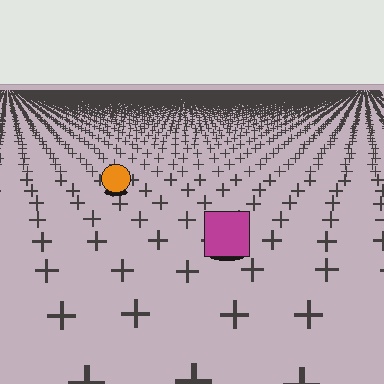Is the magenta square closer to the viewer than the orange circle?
Yes. The magenta square is closer — you can tell from the texture gradient: the ground texture is coarser near it.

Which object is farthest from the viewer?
The orange circle is farthest from the viewer. It appears smaller and the ground texture around it is denser.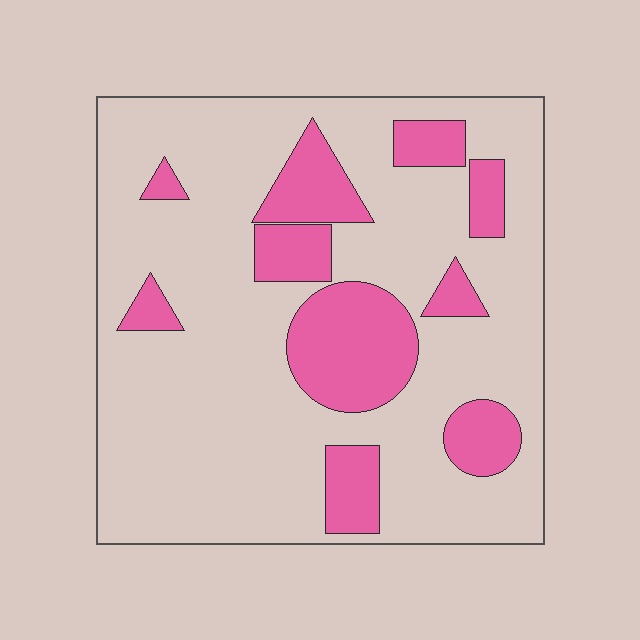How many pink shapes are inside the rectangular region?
10.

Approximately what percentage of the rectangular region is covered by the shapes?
Approximately 25%.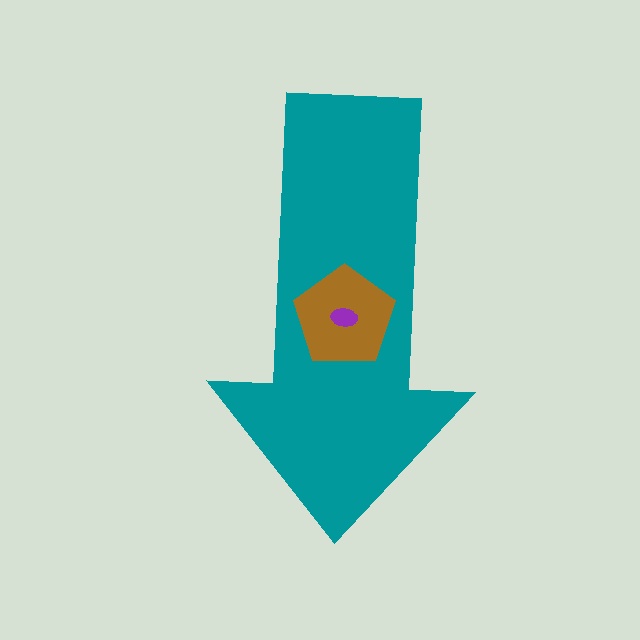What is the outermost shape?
The teal arrow.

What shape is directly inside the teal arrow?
The brown pentagon.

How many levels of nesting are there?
3.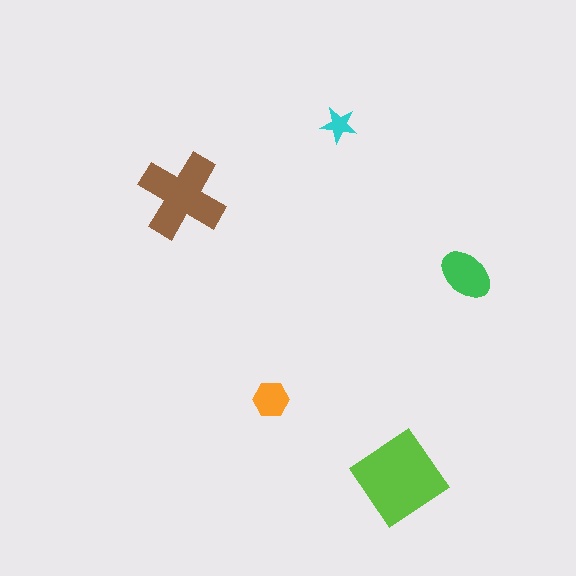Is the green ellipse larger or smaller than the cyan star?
Larger.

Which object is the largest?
The lime diamond.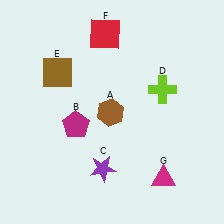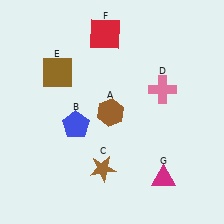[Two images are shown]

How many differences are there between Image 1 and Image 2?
There are 3 differences between the two images.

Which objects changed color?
B changed from magenta to blue. C changed from purple to brown. D changed from lime to pink.